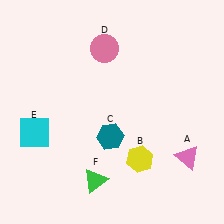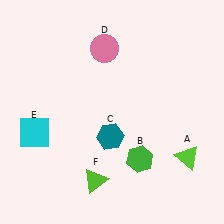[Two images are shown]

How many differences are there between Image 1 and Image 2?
There are 3 differences between the two images.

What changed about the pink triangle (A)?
In Image 1, A is pink. In Image 2, it changed to lime.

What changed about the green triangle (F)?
In Image 1, F is green. In Image 2, it changed to lime.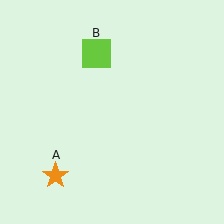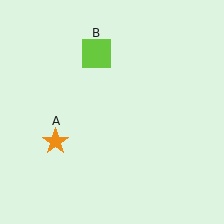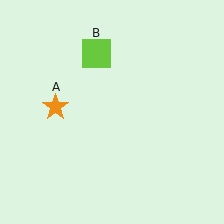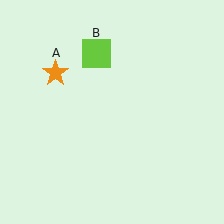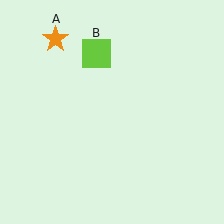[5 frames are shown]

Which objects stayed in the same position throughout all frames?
Lime square (object B) remained stationary.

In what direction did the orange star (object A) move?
The orange star (object A) moved up.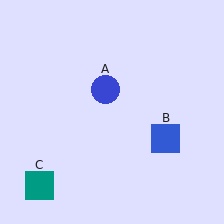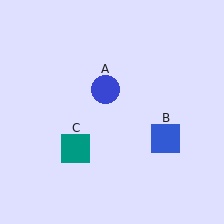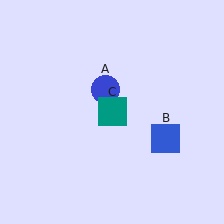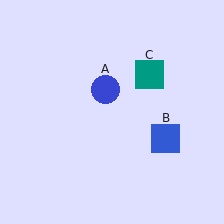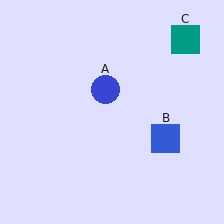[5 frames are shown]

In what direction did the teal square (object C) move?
The teal square (object C) moved up and to the right.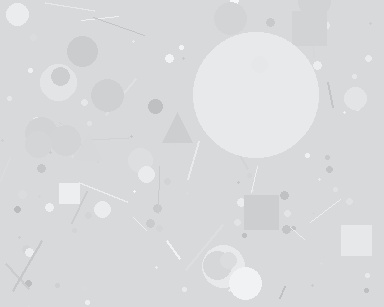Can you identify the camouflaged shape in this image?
The camouflaged shape is a circle.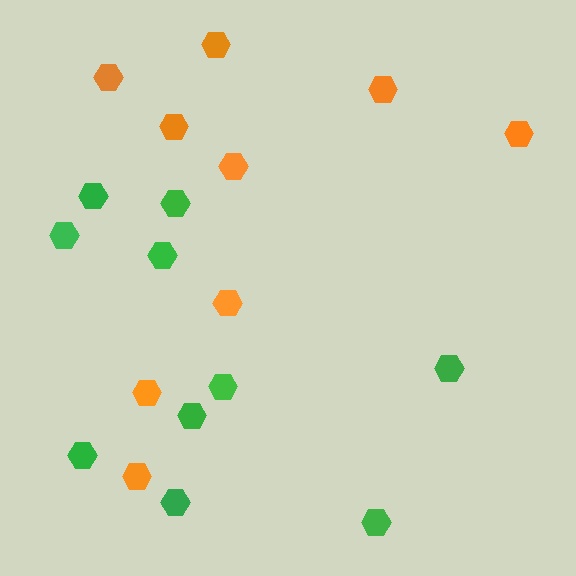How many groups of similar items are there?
There are 2 groups: one group of orange hexagons (9) and one group of green hexagons (10).